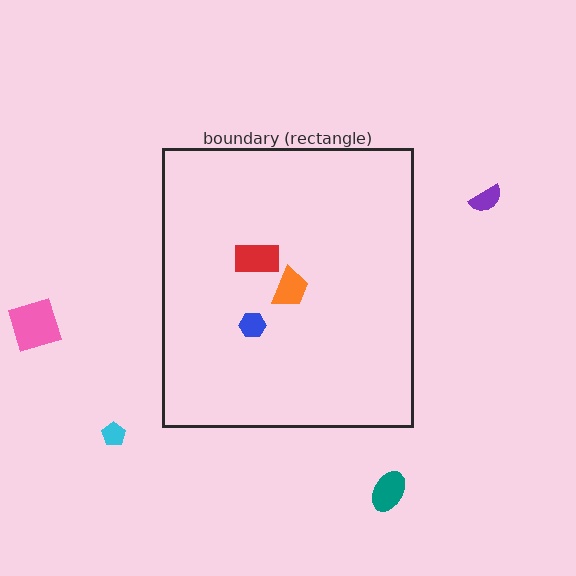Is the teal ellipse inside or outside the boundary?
Outside.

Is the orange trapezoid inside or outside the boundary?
Inside.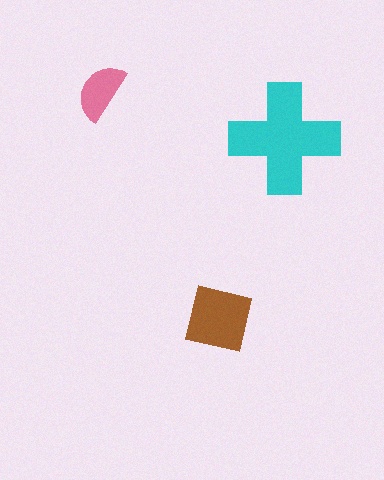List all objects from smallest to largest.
The pink semicircle, the brown square, the cyan cross.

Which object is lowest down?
The brown square is bottommost.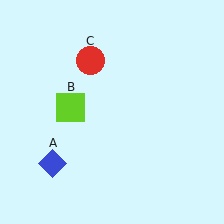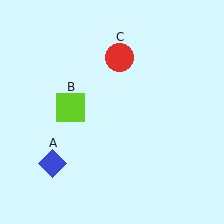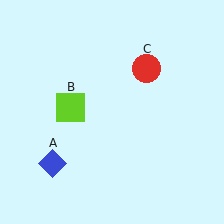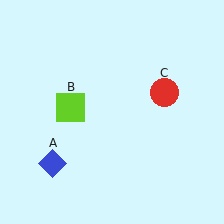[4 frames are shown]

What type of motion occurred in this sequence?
The red circle (object C) rotated clockwise around the center of the scene.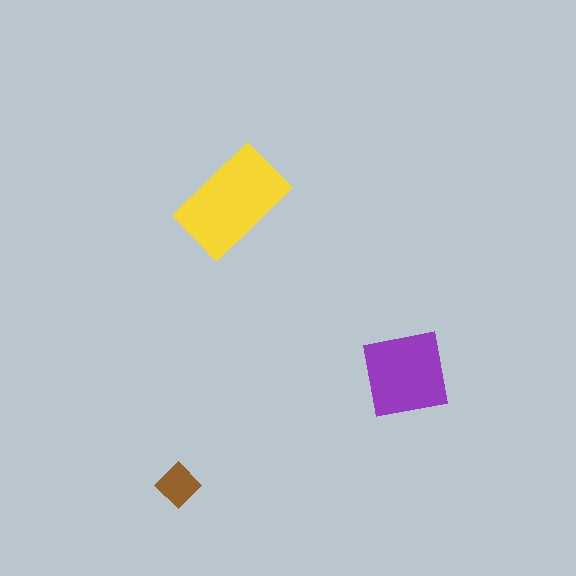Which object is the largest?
The yellow rectangle.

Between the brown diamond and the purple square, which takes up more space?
The purple square.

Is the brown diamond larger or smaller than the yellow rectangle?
Smaller.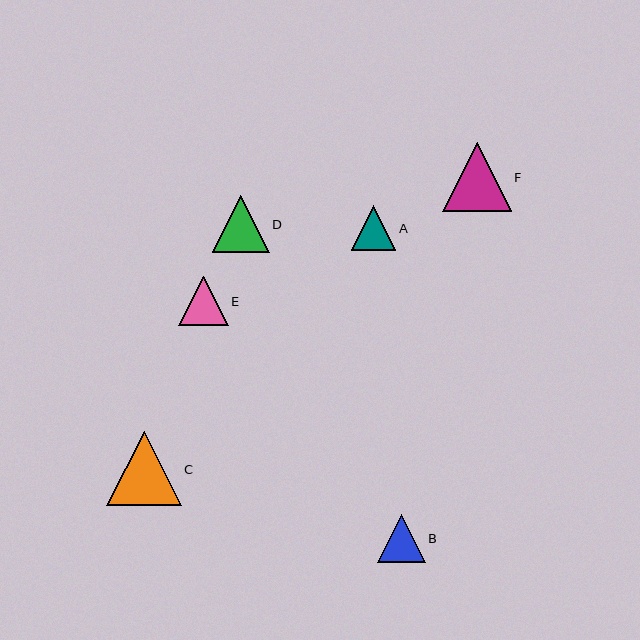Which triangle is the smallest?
Triangle A is the smallest with a size of approximately 44 pixels.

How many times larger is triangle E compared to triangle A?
Triangle E is approximately 1.1 times the size of triangle A.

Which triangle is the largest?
Triangle C is the largest with a size of approximately 75 pixels.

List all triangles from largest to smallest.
From largest to smallest: C, F, D, E, B, A.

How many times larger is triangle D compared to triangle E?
Triangle D is approximately 1.2 times the size of triangle E.